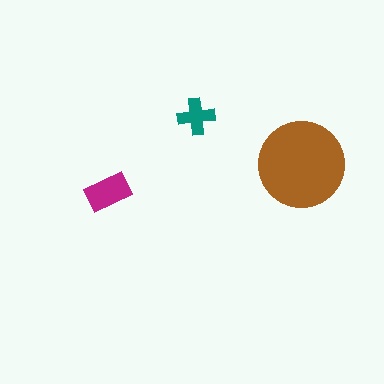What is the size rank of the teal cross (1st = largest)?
3rd.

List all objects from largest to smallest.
The brown circle, the magenta rectangle, the teal cross.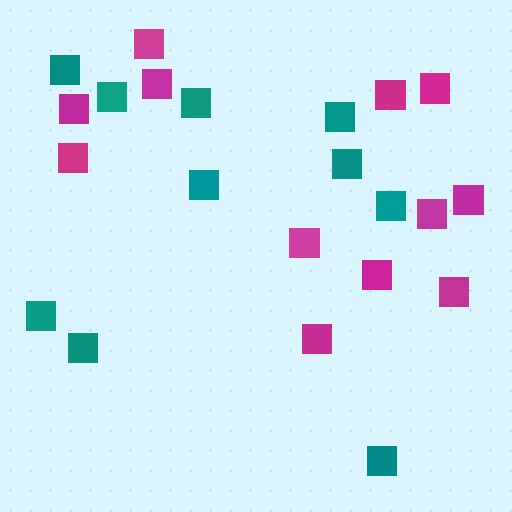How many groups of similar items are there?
There are 2 groups: one group of magenta squares (12) and one group of teal squares (10).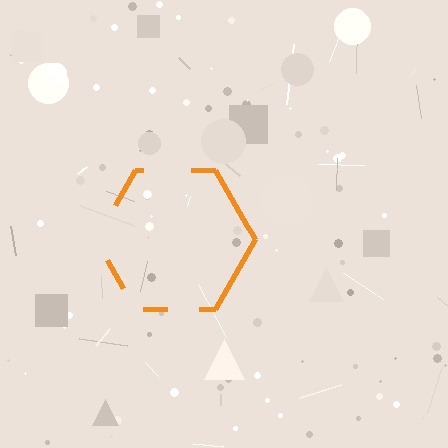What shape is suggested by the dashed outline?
The dashed outline suggests a hexagon.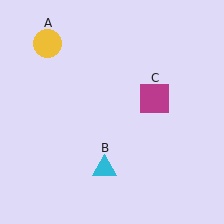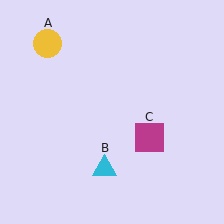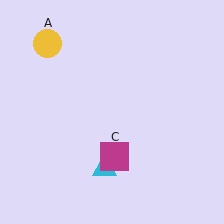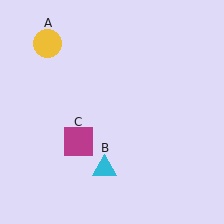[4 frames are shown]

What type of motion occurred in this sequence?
The magenta square (object C) rotated clockwise around the center of the scene.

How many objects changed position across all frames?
1 object changed position: magenta square (object C).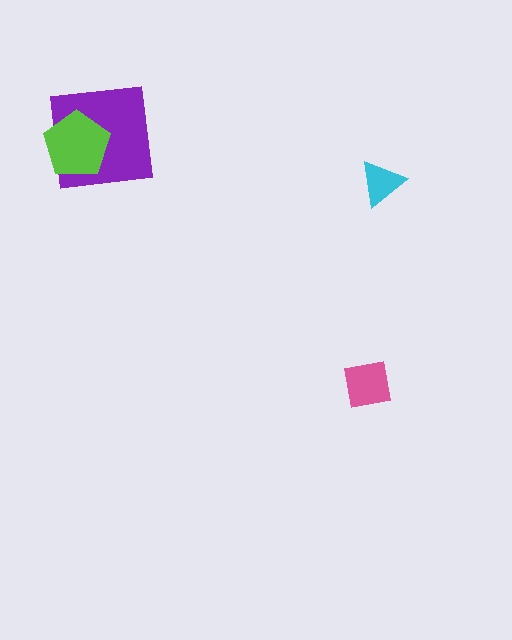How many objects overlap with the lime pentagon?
1 object overlaps with the lime pentagon.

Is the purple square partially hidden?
Yes, it is partially covered by another shape.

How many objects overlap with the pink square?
0 objects overlap with the pink square.